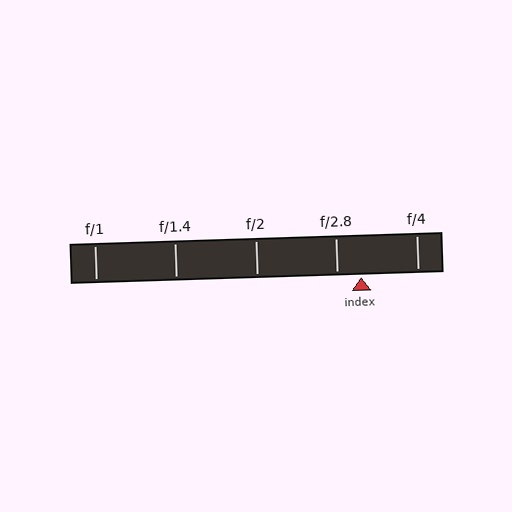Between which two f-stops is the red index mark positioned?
The index mark is between f/2.8 and f/4.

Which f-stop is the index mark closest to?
The index mark is closest to f/2.8.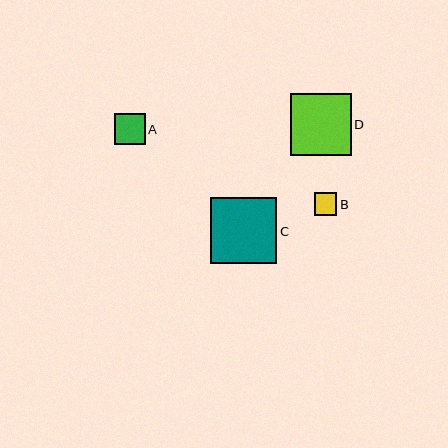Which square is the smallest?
Square B is the smallest with a size of approximately 22 pixels.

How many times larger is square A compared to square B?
Square A is approximately 1.4 times the size of square B.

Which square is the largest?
Square C is the largest with a size of approximately 66 pixels.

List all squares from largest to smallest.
From largest to smallest: C, D, A, B.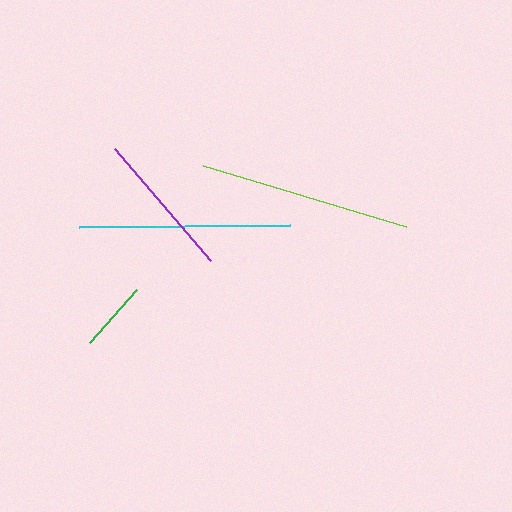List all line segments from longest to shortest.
From longest to shortest: lime, cyan, purple, green.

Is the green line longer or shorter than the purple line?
The purple line is longer than the green line.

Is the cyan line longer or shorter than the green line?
The cyan line is longer than the green line.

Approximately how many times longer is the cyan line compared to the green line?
The cyan line is approximately 3.0 times the length of the green line.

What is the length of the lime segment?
The lime segment is approximately 212 pixels long.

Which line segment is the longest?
The lime line is the longest at approximately 212 pixels.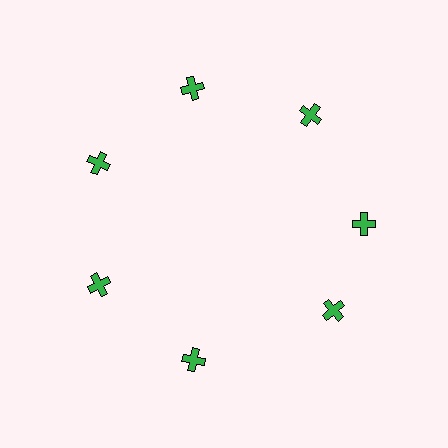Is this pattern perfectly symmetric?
No. The 7 green crosses are arranged in a ring, but one element near the 5 o'clock position is rotated out of alignment along the ring, breaking the 7-fold rotational symmetry.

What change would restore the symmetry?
The symmetry would be restored by rotating it back into even spacing with its neighbors so that all 7 crosses sit at equal angles and equal distance from the center.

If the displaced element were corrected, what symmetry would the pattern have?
It would have 7-fold rotational symmetry — the pattern would map onto itself every 51 degrees.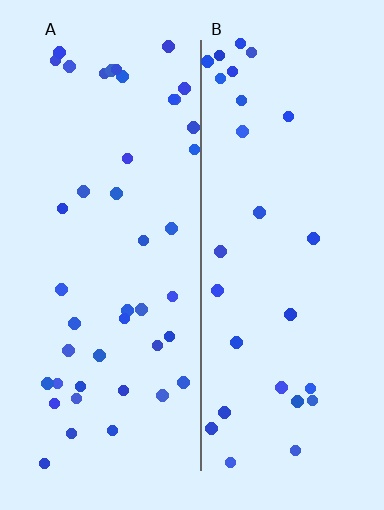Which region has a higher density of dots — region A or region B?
A (the left).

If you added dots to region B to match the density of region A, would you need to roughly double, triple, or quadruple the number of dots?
Approximately double.